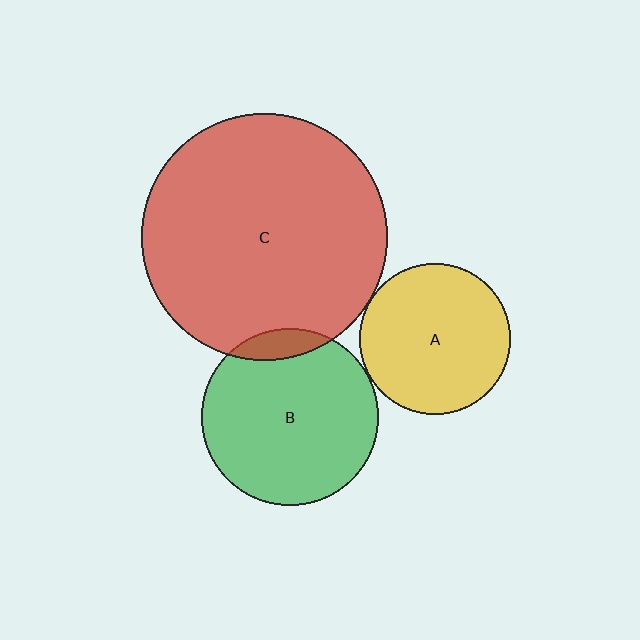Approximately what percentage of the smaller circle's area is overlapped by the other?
Approximately 10%.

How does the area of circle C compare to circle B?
Approximately 1.9 times.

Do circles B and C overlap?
Yes.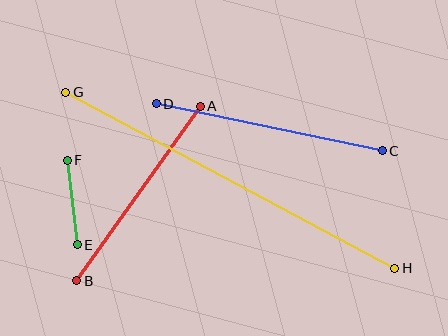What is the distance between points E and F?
The distance is approximately 85 pixels.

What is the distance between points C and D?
The distance is approximately 231 pixels.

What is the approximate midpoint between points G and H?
The midpoint is at approximately (230, 180) pixels.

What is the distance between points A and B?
The distance is approximately 214 pixels.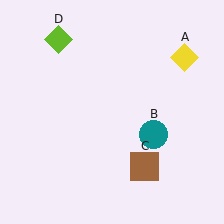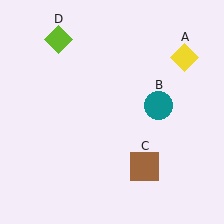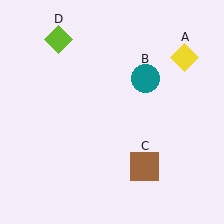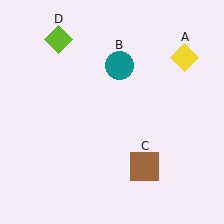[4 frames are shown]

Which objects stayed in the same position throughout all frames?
Yellow diamond (object A) and brown square (object C) and lime diamond (object D) remained stationary.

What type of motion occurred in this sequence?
The teal circle (object B) rotated counterclockwise around the center of the scene.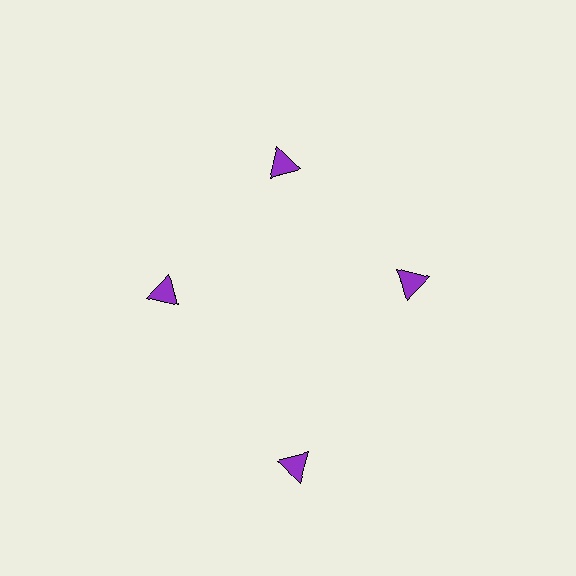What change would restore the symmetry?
The symmetry would be restored by moving it inward, back onto the ring so that all 4 triangles sit at equal angles and equal distance from the center.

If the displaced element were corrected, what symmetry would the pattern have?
It would have 4-fold rotational symmetry — the pattern would map onto itself every 90 degrees.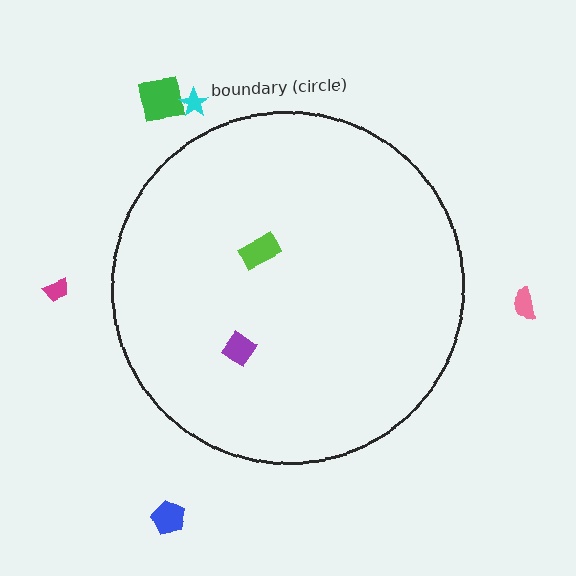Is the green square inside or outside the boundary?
Outside.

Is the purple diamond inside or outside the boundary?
Inside.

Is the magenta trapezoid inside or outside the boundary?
Outside.